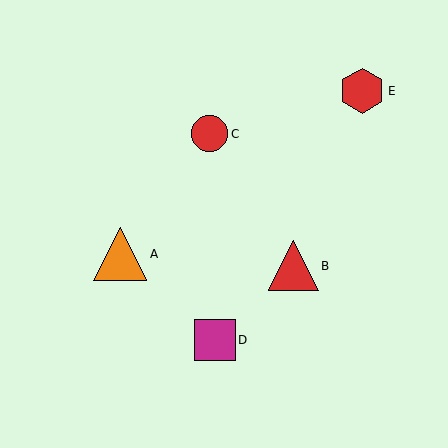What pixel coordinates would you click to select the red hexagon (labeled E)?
Click at (362, 91) to select the red hexagon E.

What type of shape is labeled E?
Shape E is a red hexagon.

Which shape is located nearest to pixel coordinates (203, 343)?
The magenta square (labeled D) at (215, 340) is nearest to that location.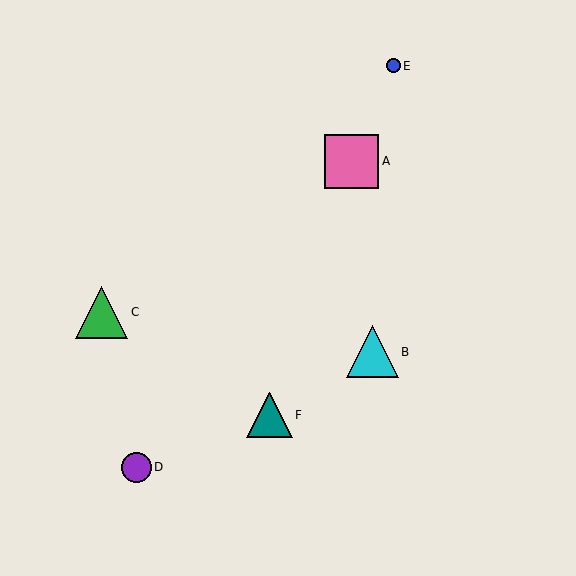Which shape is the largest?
The pink square (labeled A) is the largest.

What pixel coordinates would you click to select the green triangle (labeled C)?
Click at (102, 312) to select the green triangle C.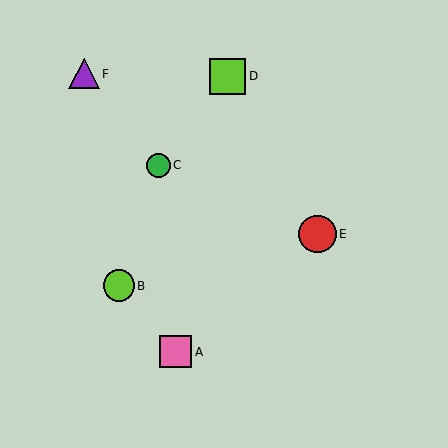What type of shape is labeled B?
Shape B is a lime circle.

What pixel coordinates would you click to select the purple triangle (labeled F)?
Click at (84, 74) to select the purple triangle F.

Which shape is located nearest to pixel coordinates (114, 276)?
The lime circle (labeled B) at (119, 286) is nearest to that location.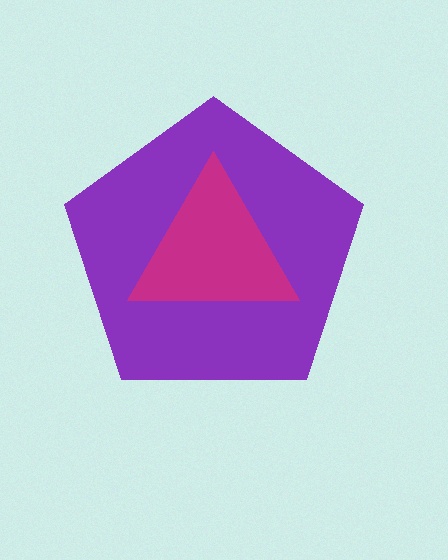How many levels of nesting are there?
2.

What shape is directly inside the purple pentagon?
The magenta triangle.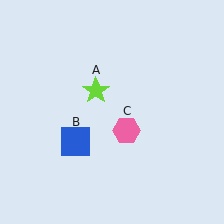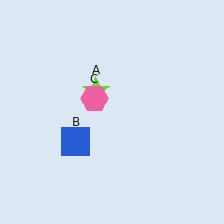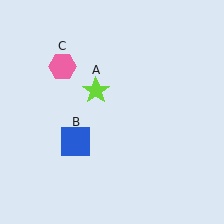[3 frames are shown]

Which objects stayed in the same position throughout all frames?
Lime star (object A) and blue square (object B) remained stationary.